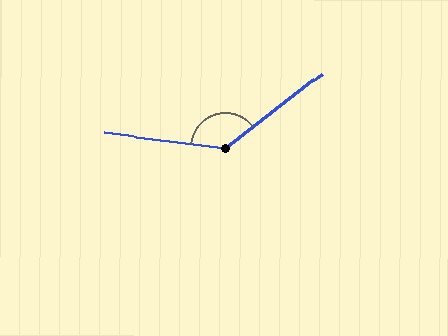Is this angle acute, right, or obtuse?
It is obtuse.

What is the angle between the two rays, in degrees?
Approximately 135 degrees.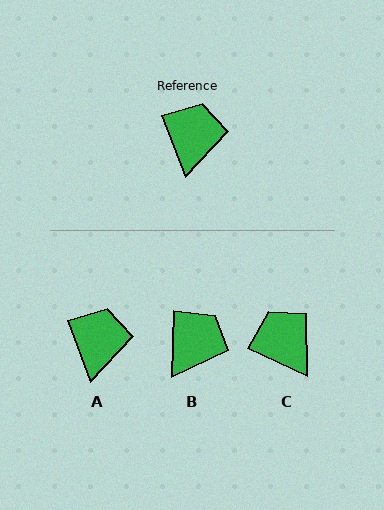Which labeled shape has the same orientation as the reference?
A.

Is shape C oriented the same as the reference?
No, it is off by about 44 degrees.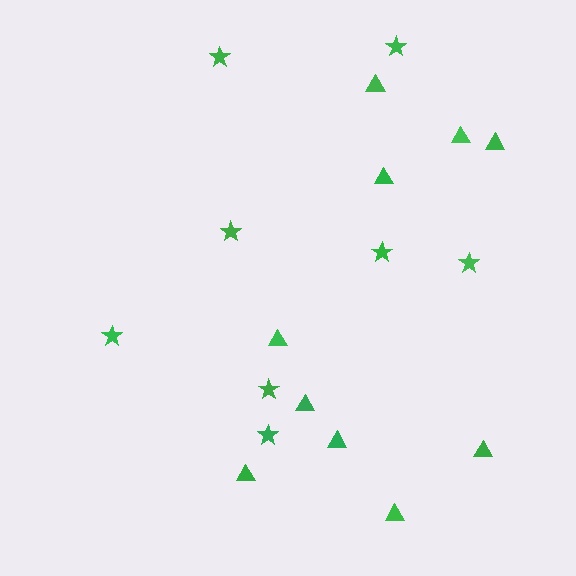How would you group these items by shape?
There are 2 groups: one group of stars (8) and one group of triangles (10).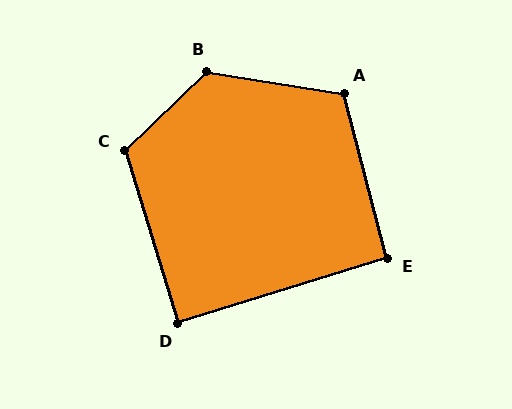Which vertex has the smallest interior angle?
D, at approximately 90 degrees.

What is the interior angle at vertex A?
Approximately 114 degrees (obtuse).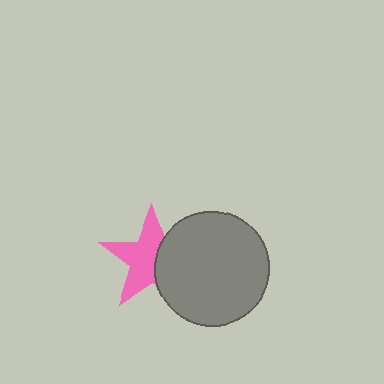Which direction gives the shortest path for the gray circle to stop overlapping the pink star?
Moving right gives the shortest separation.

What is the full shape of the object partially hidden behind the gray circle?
The partially hidden object is a pink star.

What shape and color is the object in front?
The object in front is a gray circle.